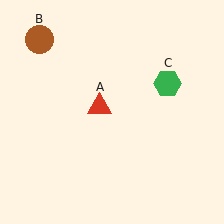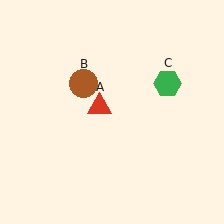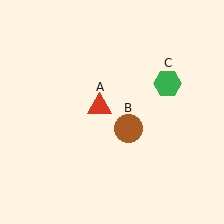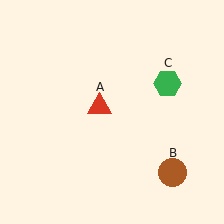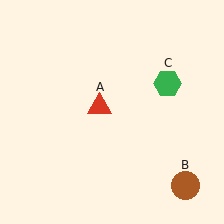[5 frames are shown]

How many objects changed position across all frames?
1 object changed position: brown circle (object B).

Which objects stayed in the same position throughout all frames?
Red triangle (object A) and green hexagon (object C) remained stationary.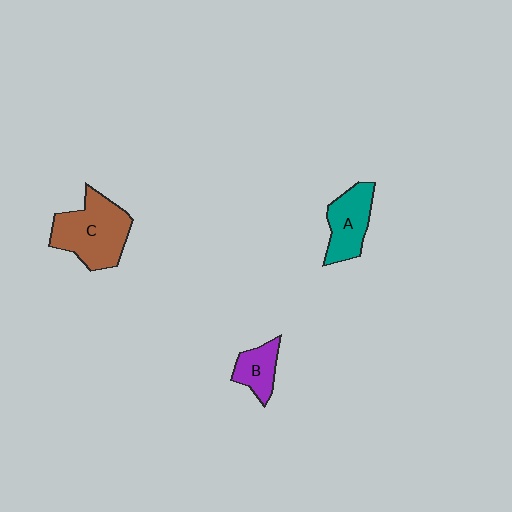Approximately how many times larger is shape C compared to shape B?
Approximately 2.2 times.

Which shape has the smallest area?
Shape B (purple).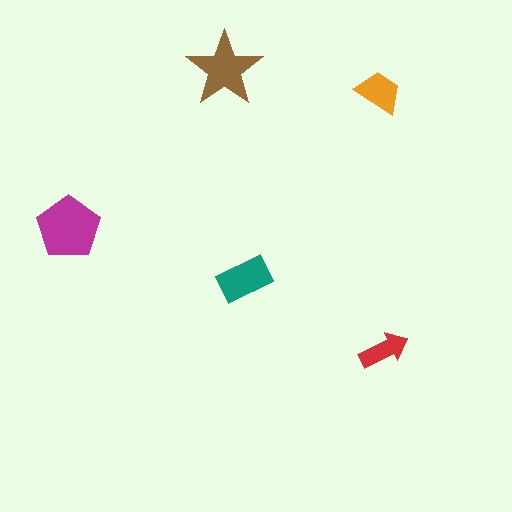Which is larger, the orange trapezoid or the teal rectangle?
The teal rectangle.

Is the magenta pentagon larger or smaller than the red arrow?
Larger.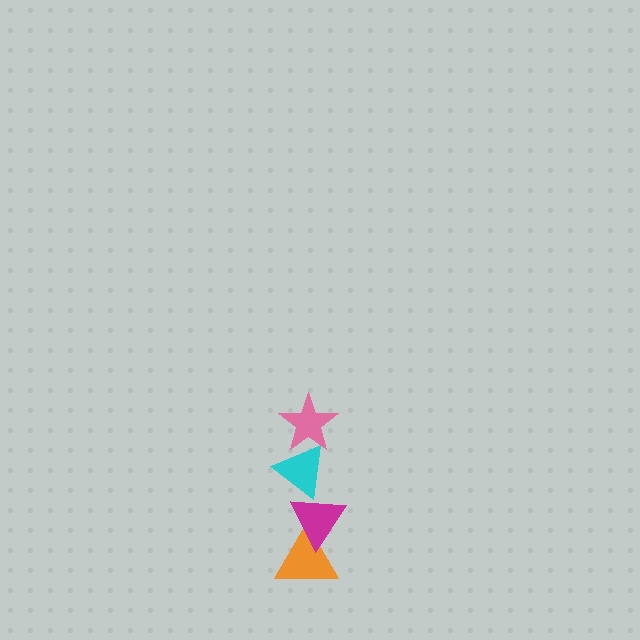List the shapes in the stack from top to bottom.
From top to bottom: the pink star, the cyan triangle, the magenta triangle, the orange triangle.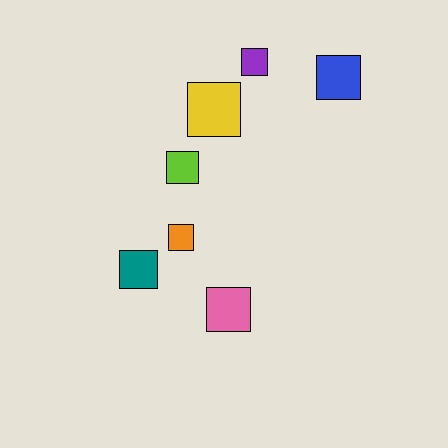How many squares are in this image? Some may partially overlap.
There are 7 squares.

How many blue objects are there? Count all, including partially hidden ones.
There is 1 blue object.